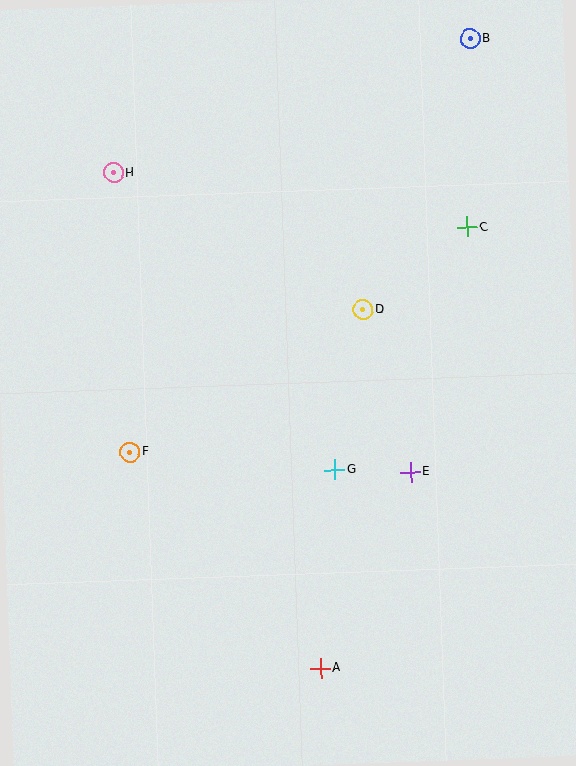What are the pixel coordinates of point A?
Point A is at (320, 668).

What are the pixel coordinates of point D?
Point D is at (363, 309).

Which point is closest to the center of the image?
Point G at (335, 469) is closest to the center.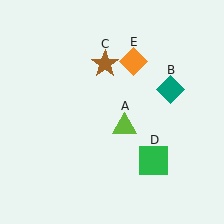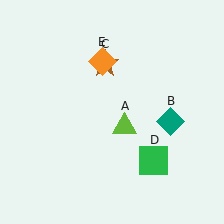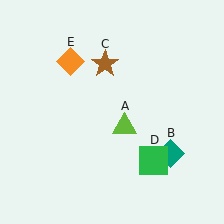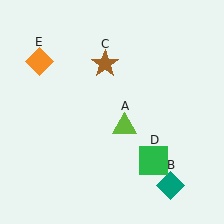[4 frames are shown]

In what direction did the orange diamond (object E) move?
The orange diamond (object E) moved left.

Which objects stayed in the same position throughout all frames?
Lime triangle (object A) and brown star (object C) and green square (object D) remained stationary.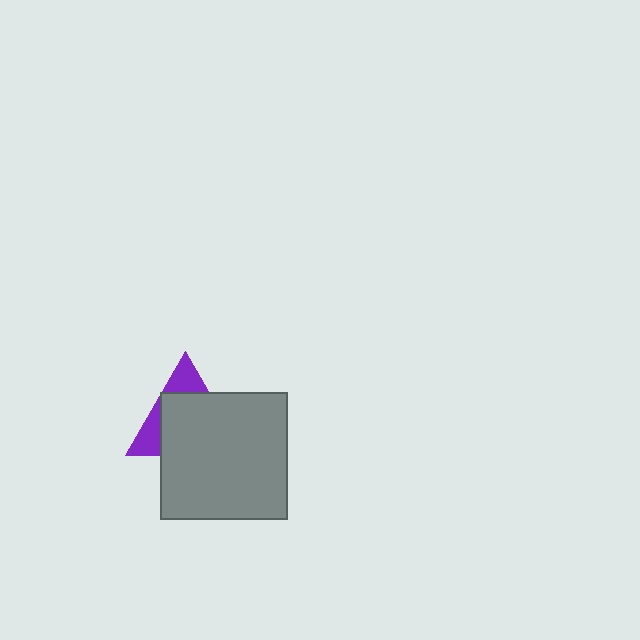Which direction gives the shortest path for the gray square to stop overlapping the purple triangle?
Moving down gives the shortest separation.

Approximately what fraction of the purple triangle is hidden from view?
Roughly 69% of the purple triangle is hidden behind the gray square.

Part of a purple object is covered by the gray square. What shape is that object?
It is a triangle.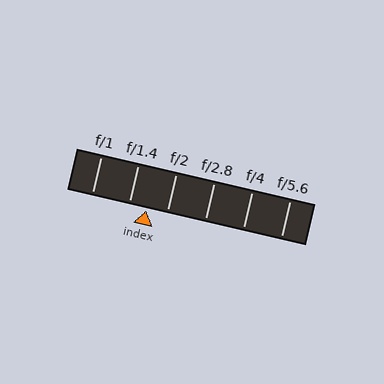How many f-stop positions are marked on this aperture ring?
There are 6 f-stop positions marked.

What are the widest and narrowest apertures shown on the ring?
The widest aperture shown is f/1 and the narrowest is f/5.6.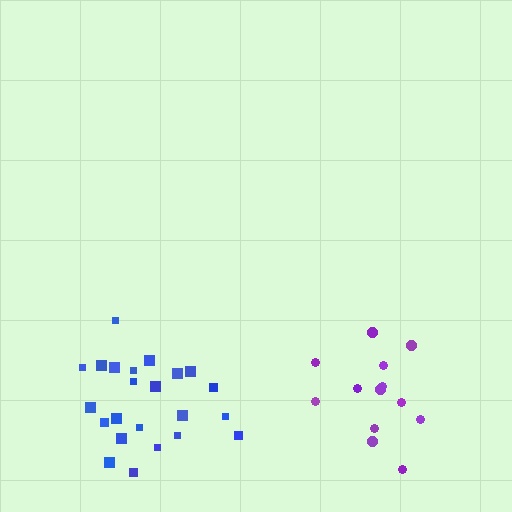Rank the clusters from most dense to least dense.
purple, blue.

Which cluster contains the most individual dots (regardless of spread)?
Blue (23).